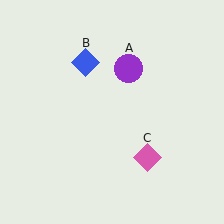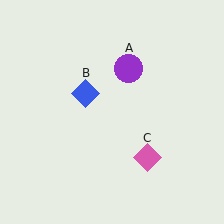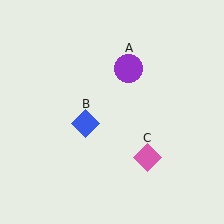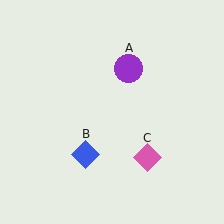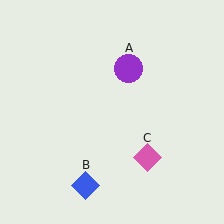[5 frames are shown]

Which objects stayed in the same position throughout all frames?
Purple circle (object A) and pink diamond (object C) remained stationary.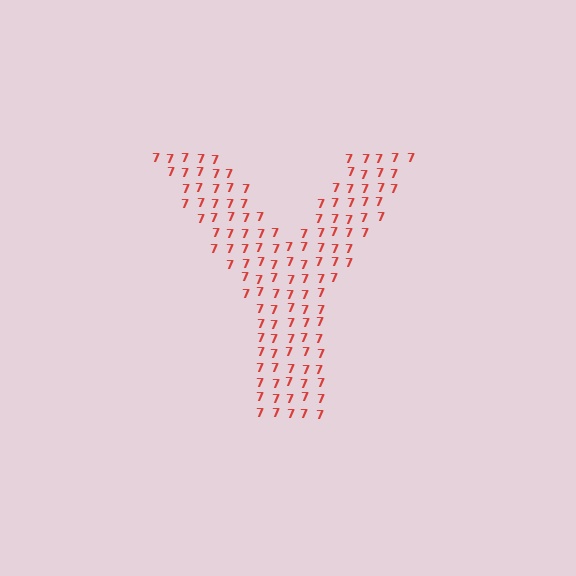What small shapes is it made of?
It is made of small digit 7's.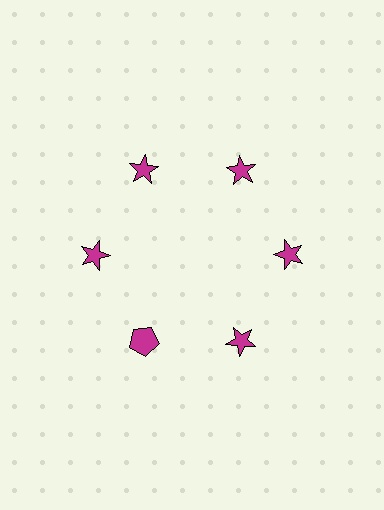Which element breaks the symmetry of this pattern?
The magenta pentagon at roughly the 7 o'clock position breaks the symmetry. All other shapes are magenta stars.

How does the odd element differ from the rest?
It has a different shape: pentagon instead of star.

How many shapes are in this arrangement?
There are 6 shapes arranged in a ring pattern.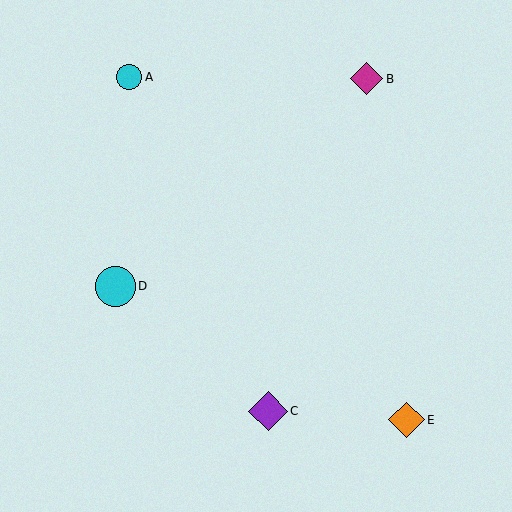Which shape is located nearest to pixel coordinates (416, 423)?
The orange diamond (labeled E) at (407, 420) is nearest to that location.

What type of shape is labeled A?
Shape A is a cyan circle.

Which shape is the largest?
The cyan circle (labeled D) is the largest.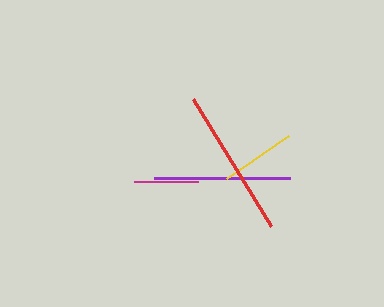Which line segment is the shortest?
The magenta line is the shortest at approximately 64 pixels.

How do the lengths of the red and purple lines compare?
The red and purple lines are approximately the same length.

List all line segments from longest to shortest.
From longest to shortest: red, purple, yellow, magenta.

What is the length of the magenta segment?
The magenta segment is approximately 64 pixels long.